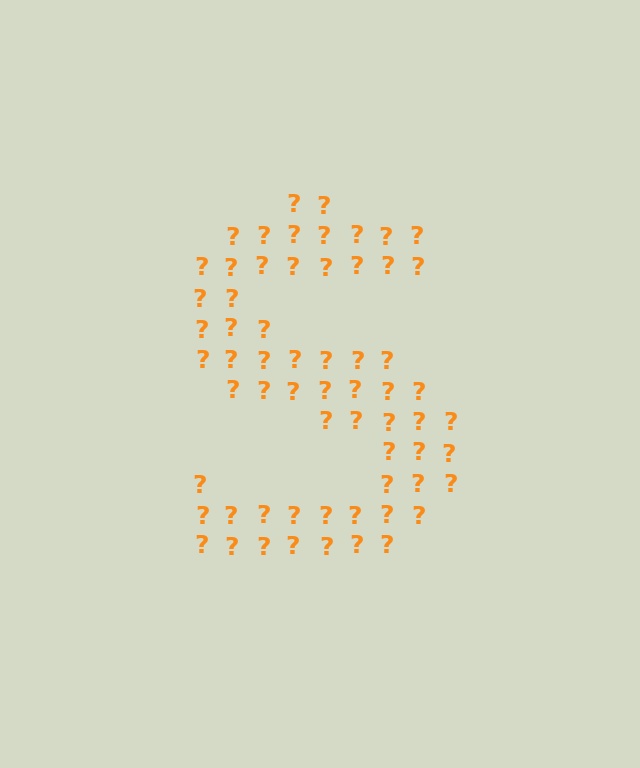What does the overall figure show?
The overall figure shows the letter S.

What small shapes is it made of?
It is made of small question marks.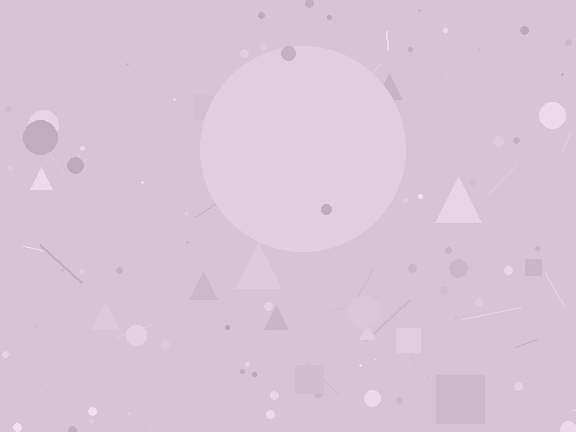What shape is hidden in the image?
A circle is hidden in the image.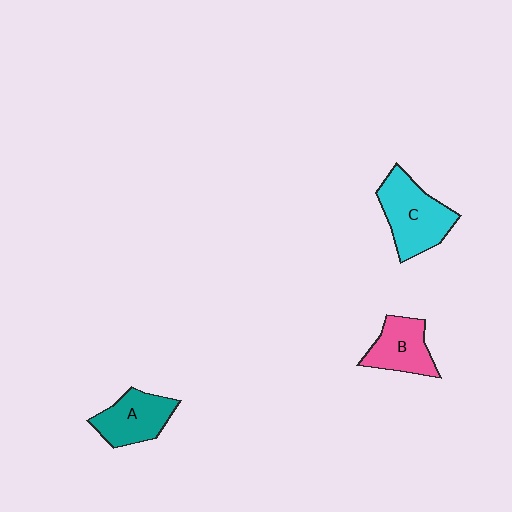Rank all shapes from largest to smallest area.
From largest to smallest: C (cyan), A (teal), B (pink).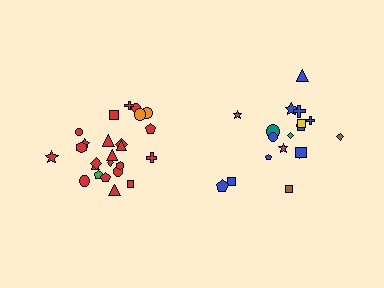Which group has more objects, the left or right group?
The left group.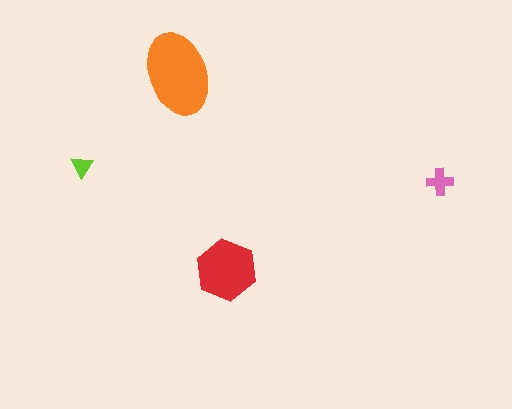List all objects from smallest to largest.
The lime triangle, the pink cross, the red hexagon, the orange ellipse.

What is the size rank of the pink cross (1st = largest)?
3rd.